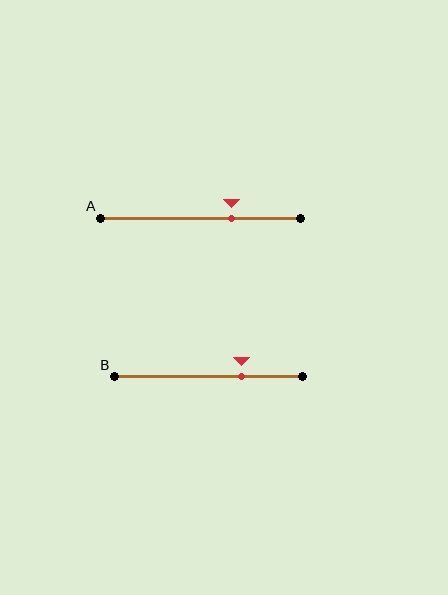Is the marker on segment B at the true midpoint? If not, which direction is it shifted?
No, the marker on segment B is shifted to the right by about 17% of the segment length.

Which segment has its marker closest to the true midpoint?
Segment A has its marker closest to the true midpoint.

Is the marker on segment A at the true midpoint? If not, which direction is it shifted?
No, the marker on segment A is shifted to the right by about 16% of the segment length.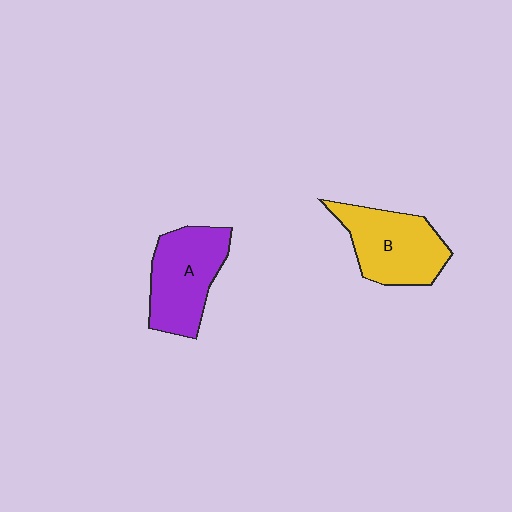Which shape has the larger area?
Shape B (yellow).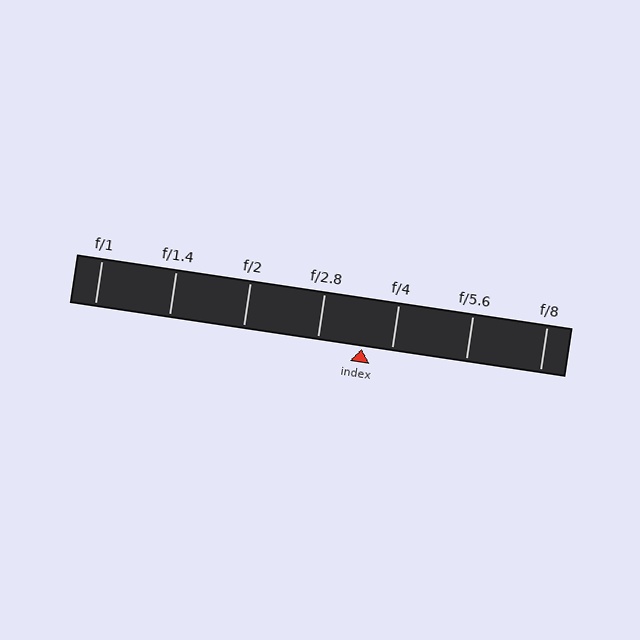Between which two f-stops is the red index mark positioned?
The index mark is between f/2.8 and f/4.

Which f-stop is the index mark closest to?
The index mark is closest to f/4.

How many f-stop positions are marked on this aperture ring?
There are 7 f-stop positions marked.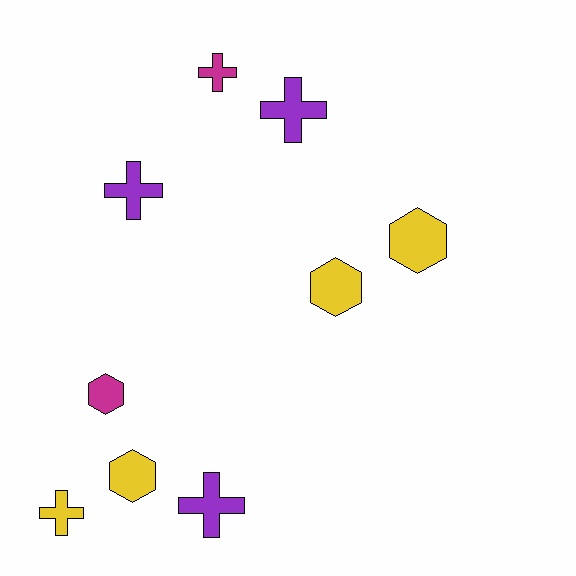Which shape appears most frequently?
Cross, with 5 objects.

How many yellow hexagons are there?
There are 3 yellow hexagons.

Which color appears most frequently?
Yellow, with 4 objects.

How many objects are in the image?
There are 9 objects.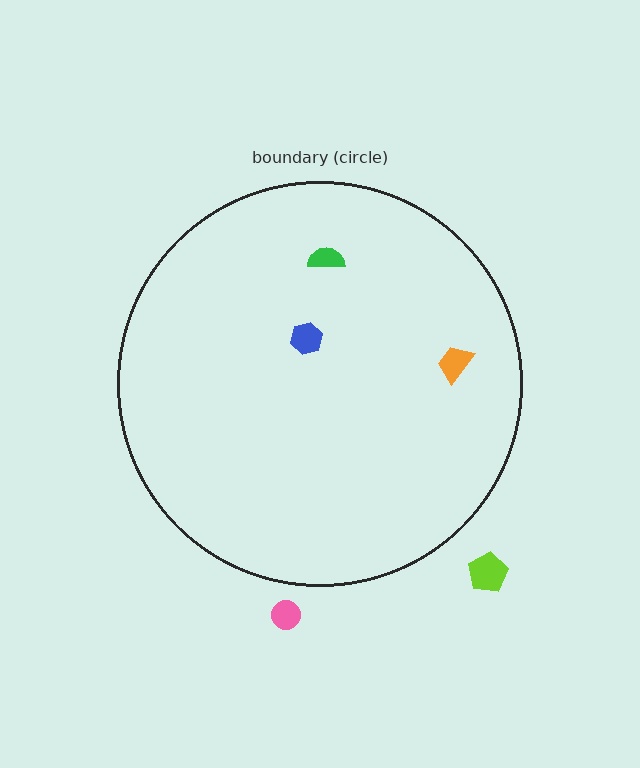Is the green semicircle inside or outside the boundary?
Inside.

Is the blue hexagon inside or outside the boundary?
Inside.